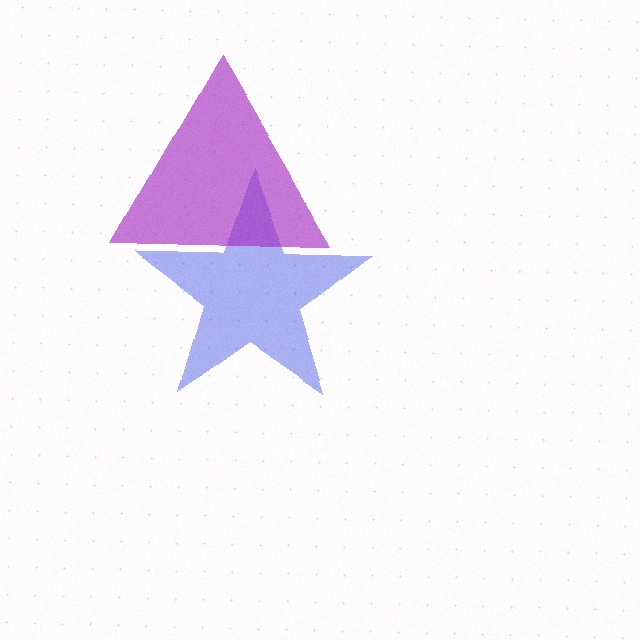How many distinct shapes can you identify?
There are 2 distinct shapes: a blue star, a purple triangle.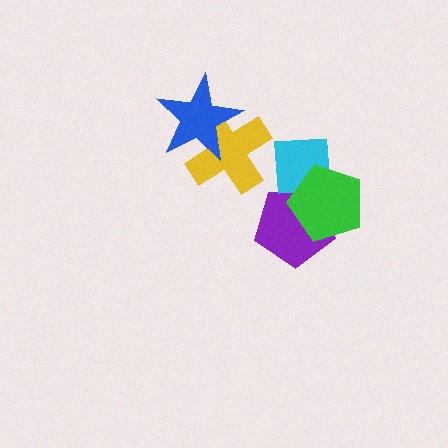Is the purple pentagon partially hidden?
Yes, it is partially covered by another shape.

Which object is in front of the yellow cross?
The blue star is in front of the yellow cross.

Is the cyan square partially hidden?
Yes, it is partially covered by another shape.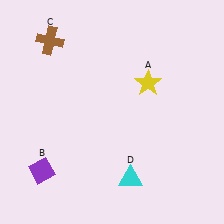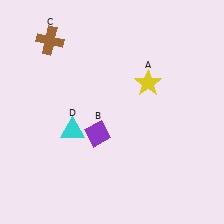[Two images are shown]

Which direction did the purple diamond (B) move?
The purple diamond (B) moved right.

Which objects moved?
The objects that moved are: the purple diamond (B), the cyan triangle (D).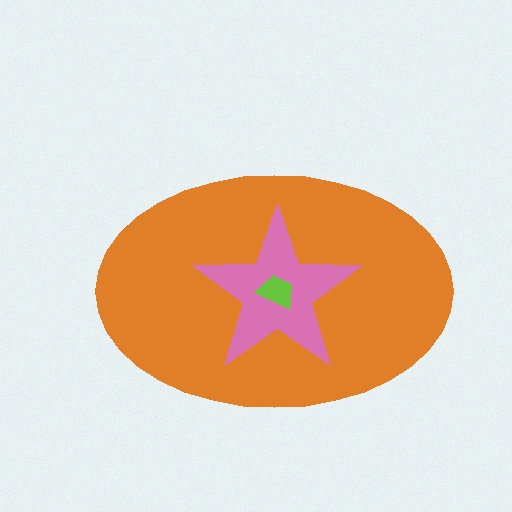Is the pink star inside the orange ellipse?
Yes.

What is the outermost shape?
The orange ellipse.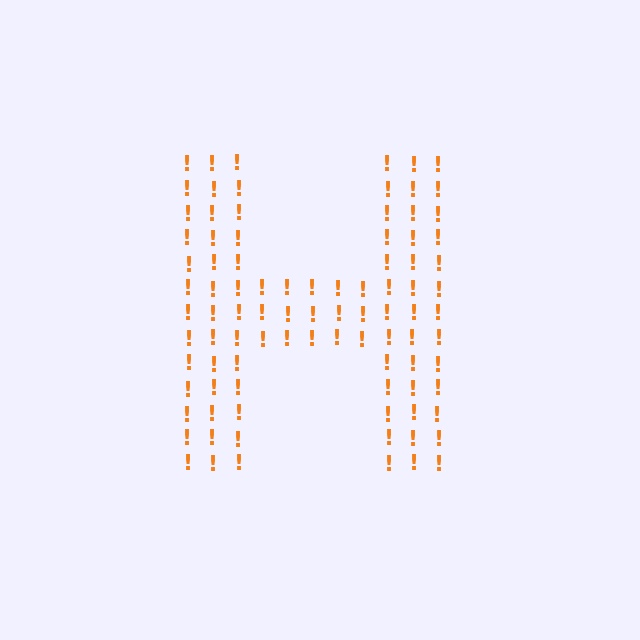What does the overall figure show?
The overall figure shows the letter H.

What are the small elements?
The small elements are exclamation marks.